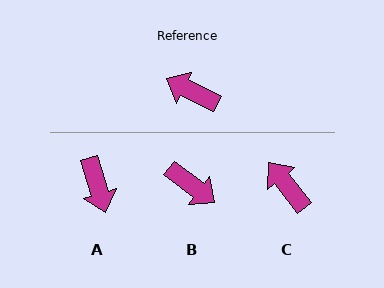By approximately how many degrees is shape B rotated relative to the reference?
Approximately 169 degrees counter-clockwise.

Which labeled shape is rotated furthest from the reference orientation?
B, about 169 degrees away.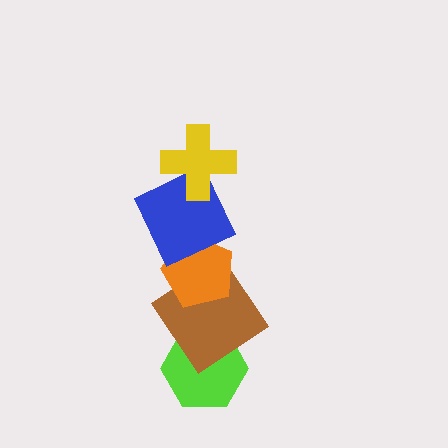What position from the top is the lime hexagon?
The lime hexagon is 5th from the top.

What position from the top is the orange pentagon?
The orange pentagon is 3rd from the top.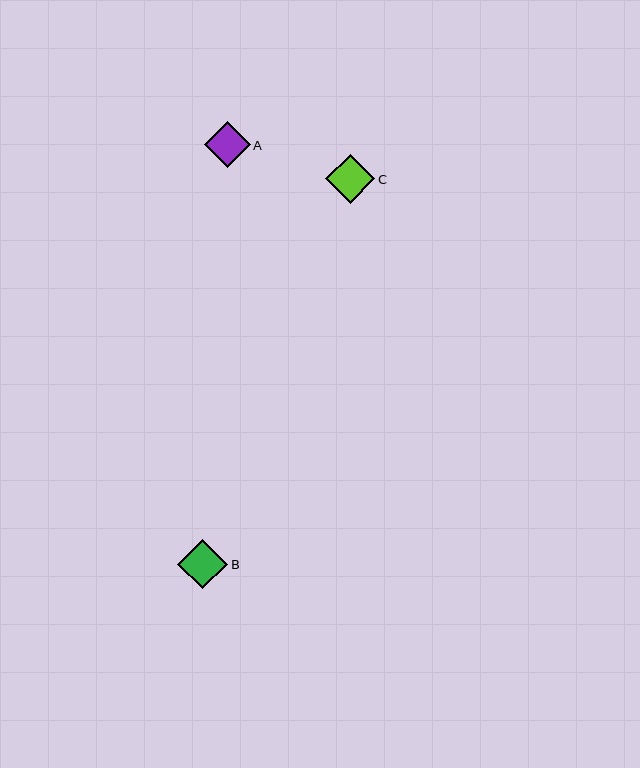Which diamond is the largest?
Diamond B is the largest with a size of approximately 50 pixels.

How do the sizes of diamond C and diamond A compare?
Diamond C and diamond A are approximately the same size.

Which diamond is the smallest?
Diamond A is the smallest with a size of approximately 46 pixels.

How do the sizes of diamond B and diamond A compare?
Diamond B and diamond A are approximately the same size.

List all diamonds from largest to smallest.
From largest to smallest: B, C, A.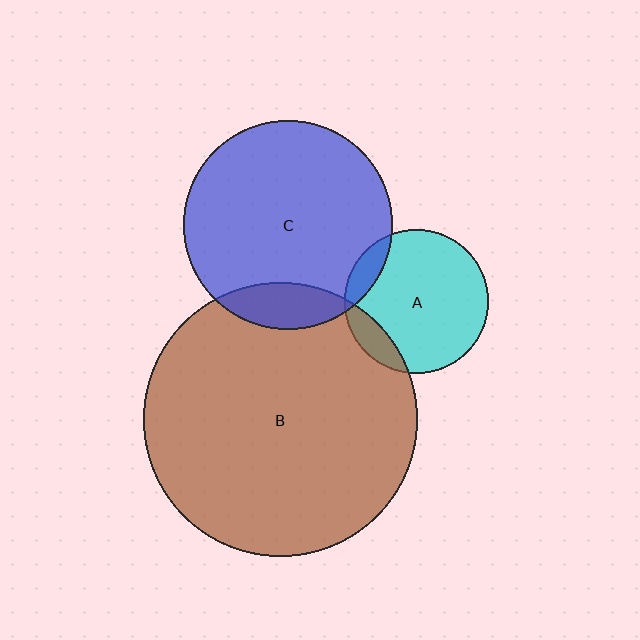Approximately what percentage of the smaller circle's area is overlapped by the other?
Approximately 10%.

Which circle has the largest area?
Circle B (brown).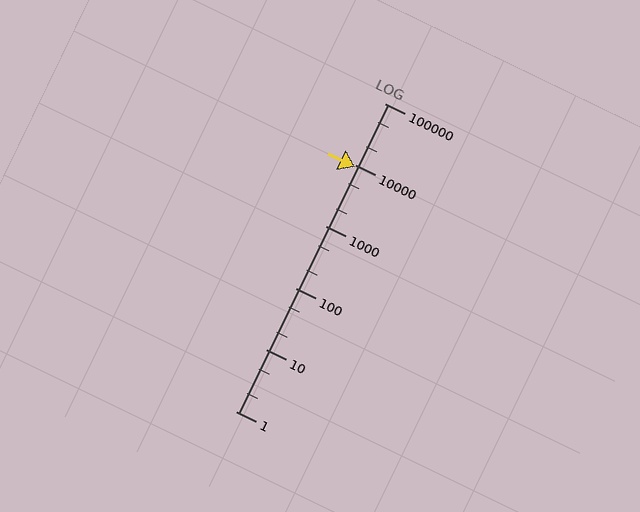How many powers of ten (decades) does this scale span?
The scale spans 5 decades, from 1 to 100000.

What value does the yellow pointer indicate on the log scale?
The pointer indicates approximately 9400.